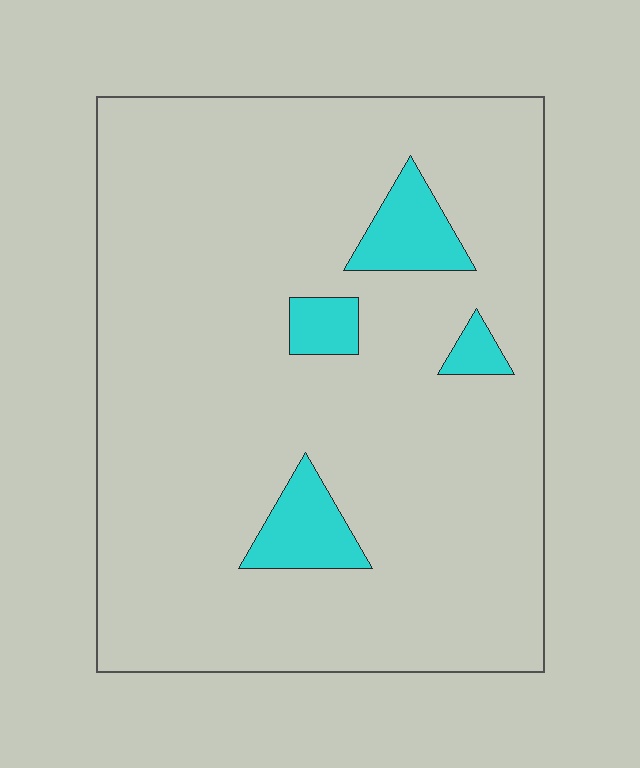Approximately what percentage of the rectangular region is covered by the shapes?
Approximately 10%.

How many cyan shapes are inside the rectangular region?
4.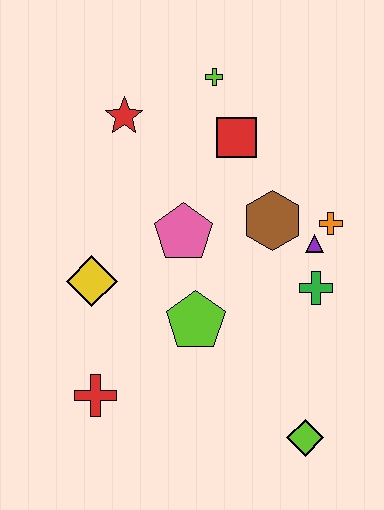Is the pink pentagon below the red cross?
No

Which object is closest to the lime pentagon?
The pink pentagon is closest to the lime pentagon.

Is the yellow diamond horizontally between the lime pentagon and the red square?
No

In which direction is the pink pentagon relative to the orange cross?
The pink pentagon is to the left of the orange cross.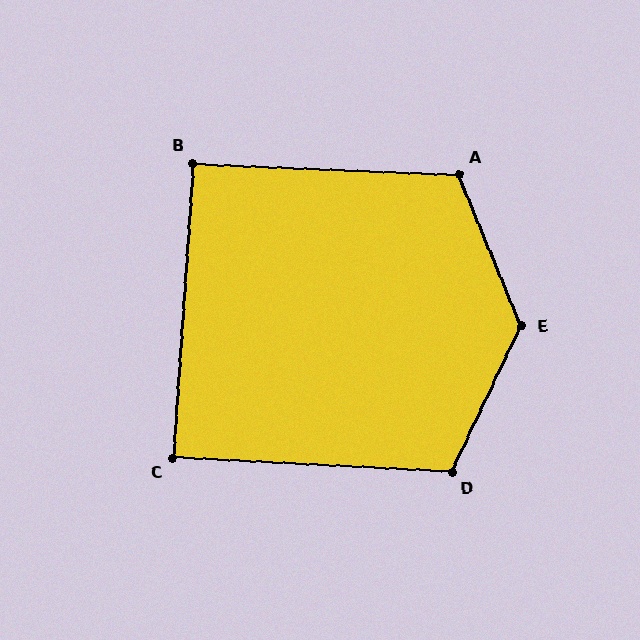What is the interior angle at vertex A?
Approximately 115 degrees (obtuse).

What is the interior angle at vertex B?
Approximately 92 degrees (approximately right).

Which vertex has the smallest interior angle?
C, at approximately 89 degrees.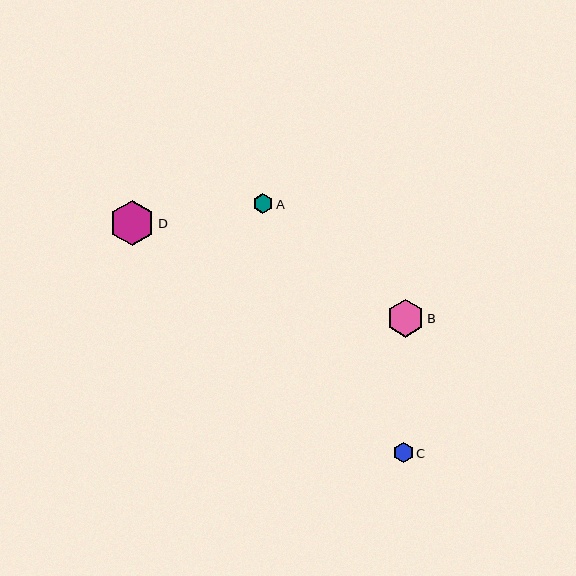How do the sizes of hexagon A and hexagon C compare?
Hexagon A and hexagon C are approximately the same size.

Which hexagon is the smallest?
Hexagon C is the smallest with a size of approximately 20 pixels.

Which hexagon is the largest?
Hexagon D is the largest with a size of approximately 45 pixels.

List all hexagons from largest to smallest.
From largest to smallest: D, B, A, C.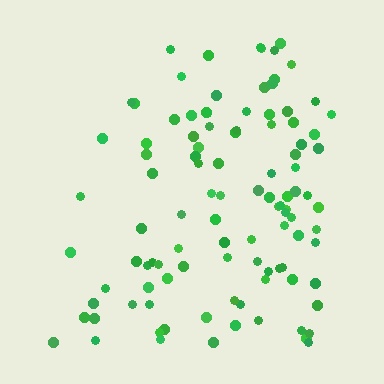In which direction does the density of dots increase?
From left to right, with the right side densest.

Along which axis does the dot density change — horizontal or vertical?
Horizontal.